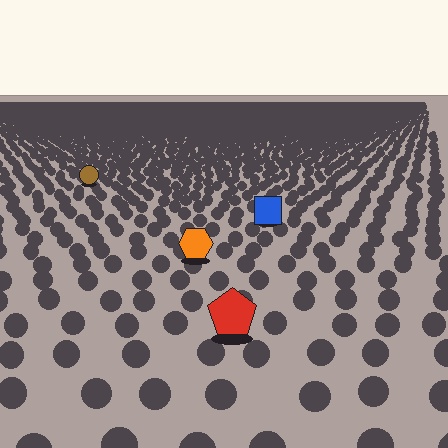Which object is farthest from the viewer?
The brown circle is farthest from the viewer. It appears smaller and the ground texture around it is denser.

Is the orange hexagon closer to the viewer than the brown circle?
Yes. The orange hexagon is closer — you can tell from the texture gradient: the ground texture is coarser near it.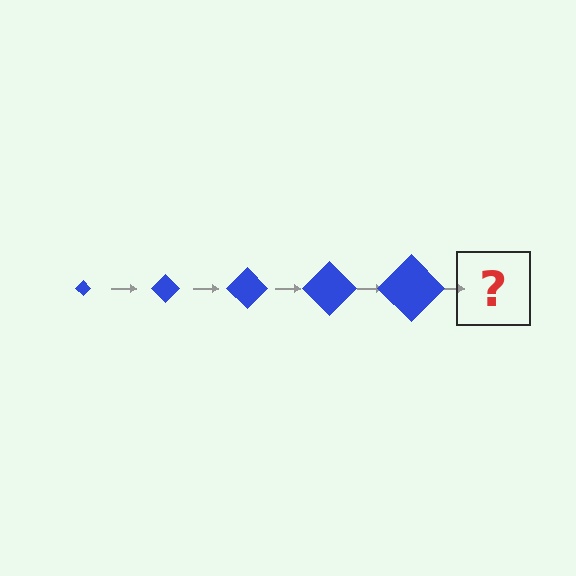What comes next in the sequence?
The next element should be a blue diamond, larger than the previous one.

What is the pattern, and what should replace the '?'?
The pattern is that the diamond gets progressively larger each step. The '?' should be a blue diamond, larger than the previous one.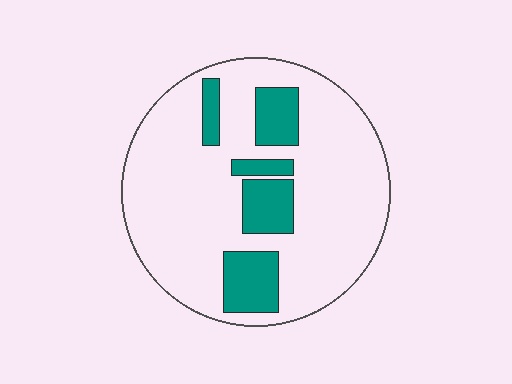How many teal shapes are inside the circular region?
5.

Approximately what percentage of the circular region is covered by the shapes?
Approximately 20%.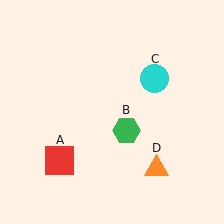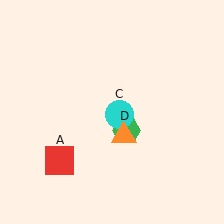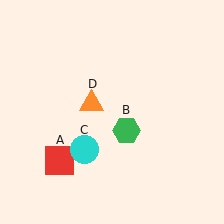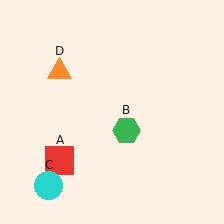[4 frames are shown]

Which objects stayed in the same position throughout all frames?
Red square (object A) and green hexagon (object B) remained stationary.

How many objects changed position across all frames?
2 objects changed position: cyan circle (object C), orange triangle (object D).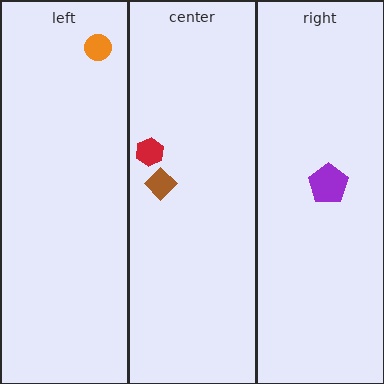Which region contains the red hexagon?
The center region.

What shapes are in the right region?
The purple pentagon.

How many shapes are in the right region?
1.